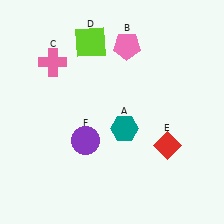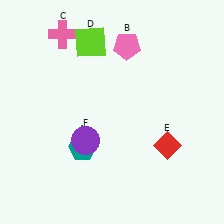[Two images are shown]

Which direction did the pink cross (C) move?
The pink cross (C) moved up.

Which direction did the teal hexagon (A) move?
The teal hexagon (A) moved left.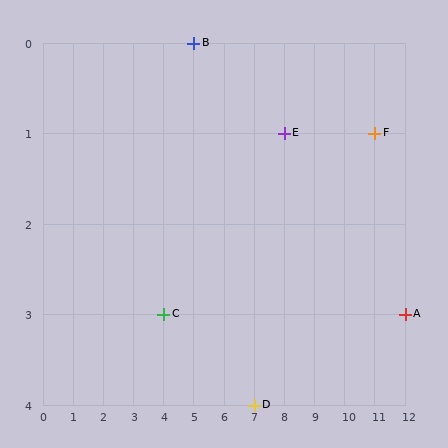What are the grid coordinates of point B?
Point B is at grid coordinates (5, 0).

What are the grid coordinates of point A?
Point A is at grid coordinates (12, 3).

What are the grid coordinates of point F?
Point F is at grid coordinates (11, 1).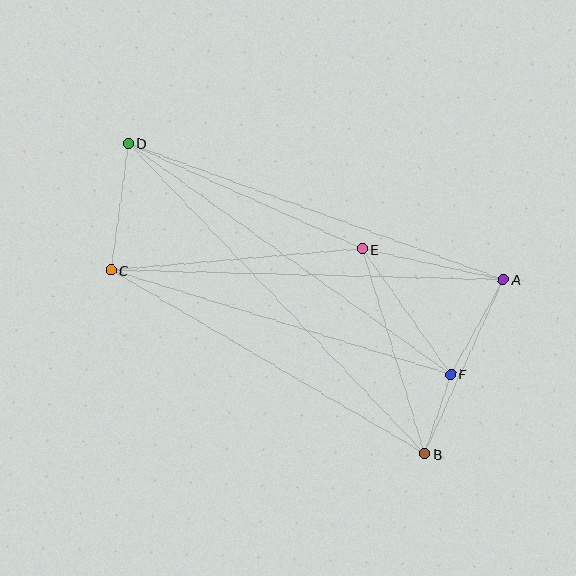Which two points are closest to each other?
Points B and F are closest to each other.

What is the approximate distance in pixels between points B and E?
The distance between B and E is approximately 214 pixels.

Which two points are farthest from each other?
Points B and D are farthest from each other.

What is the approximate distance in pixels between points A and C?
The distance between A and C is approximately 393 pixels.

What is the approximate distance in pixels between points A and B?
The distance between A and B is approximately 191 pixels.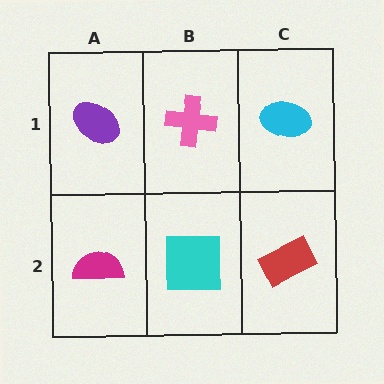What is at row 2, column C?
A red rectangle.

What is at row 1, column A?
A purple ellipse.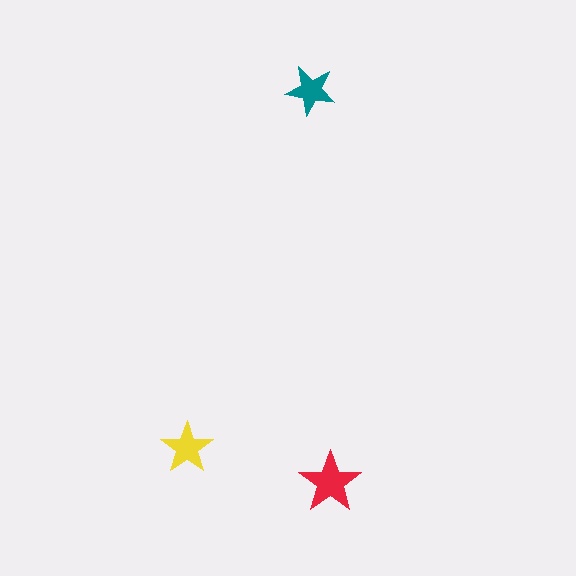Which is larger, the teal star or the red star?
The red one.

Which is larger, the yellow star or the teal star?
The yellow one.